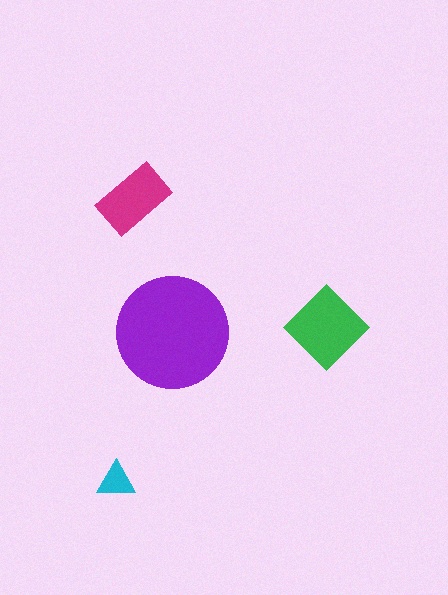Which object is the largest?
The purple circle.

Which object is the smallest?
The cyan triangle.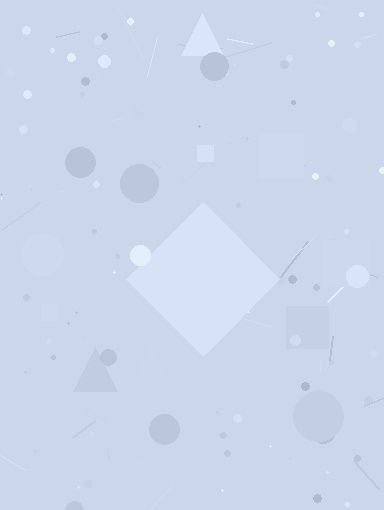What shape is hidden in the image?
A diamond is hidden in the image.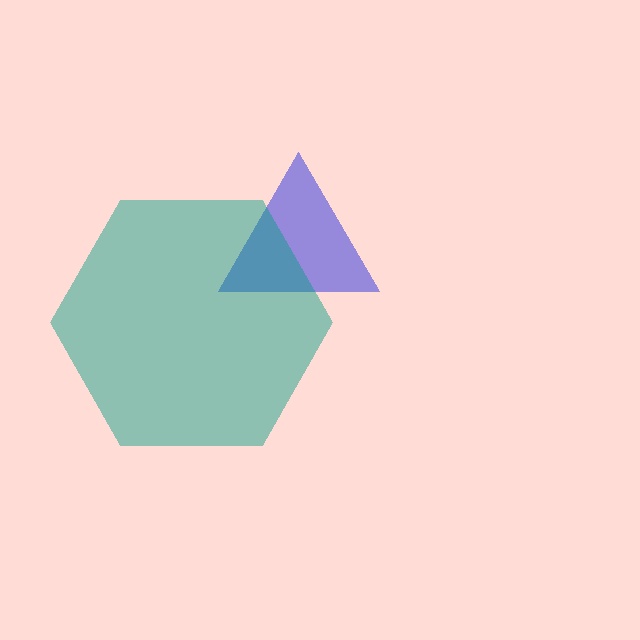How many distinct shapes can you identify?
There are 2 distinct shapes: a blue triangle, a teal hexagon.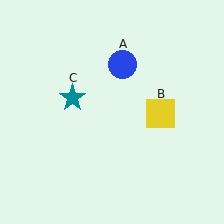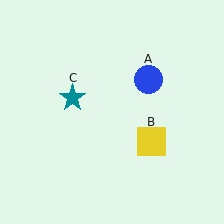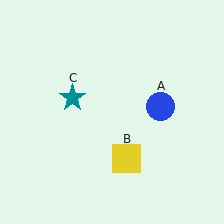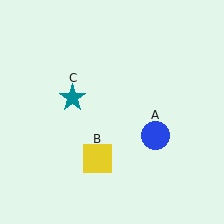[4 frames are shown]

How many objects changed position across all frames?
2 objects changed position: blue circle (object A), yellow square (object B).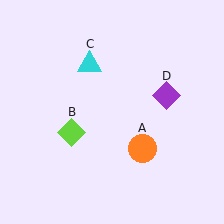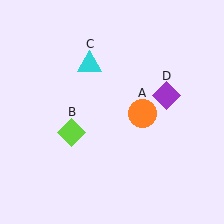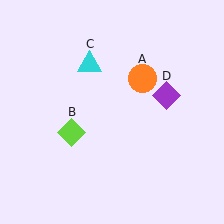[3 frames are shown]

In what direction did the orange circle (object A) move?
The orange circle (object A) moved up.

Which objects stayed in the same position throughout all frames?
Lime diamond (object B) and cyan triangle (object C) and purple diamond (object D) remained stationary.